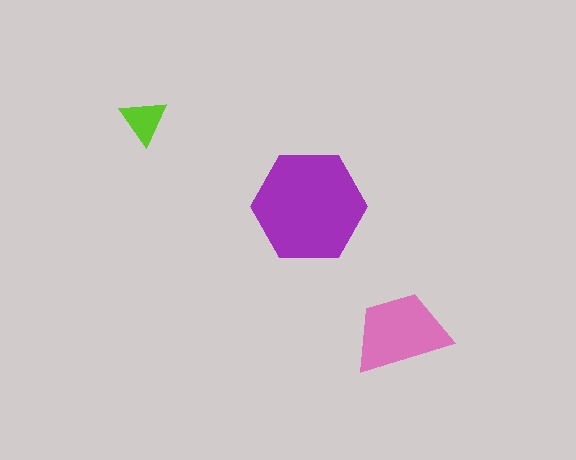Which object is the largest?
The purple hexagon.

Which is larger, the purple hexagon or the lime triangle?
The purple hexagon.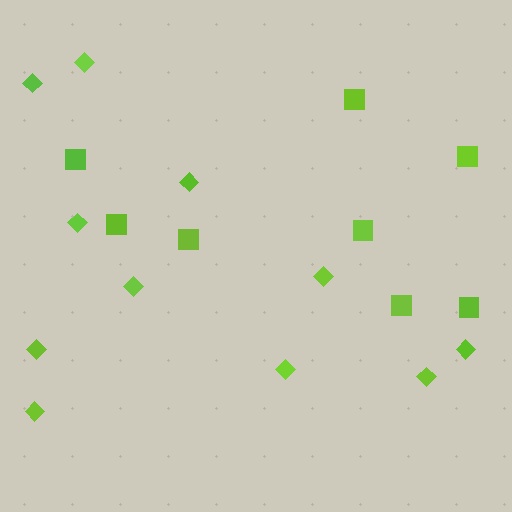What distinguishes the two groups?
There are 2 groups: one group of squares (8) and one group of diamonds (11).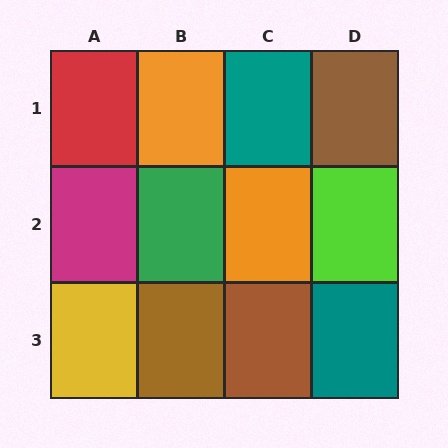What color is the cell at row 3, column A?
Yellow.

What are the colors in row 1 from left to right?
Red, orange, teal, brown.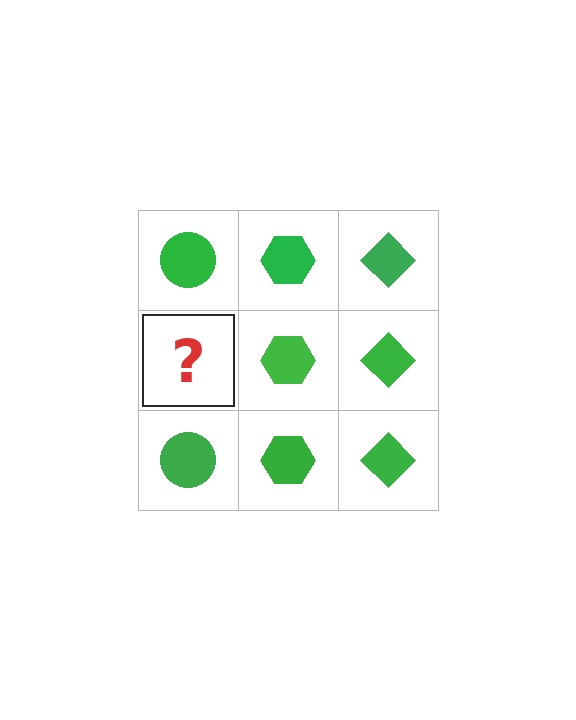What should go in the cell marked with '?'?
The missing cell should contain a green circle.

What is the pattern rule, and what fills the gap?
The rule is that each column has a consistent shape. The gap should be filled with a green circle.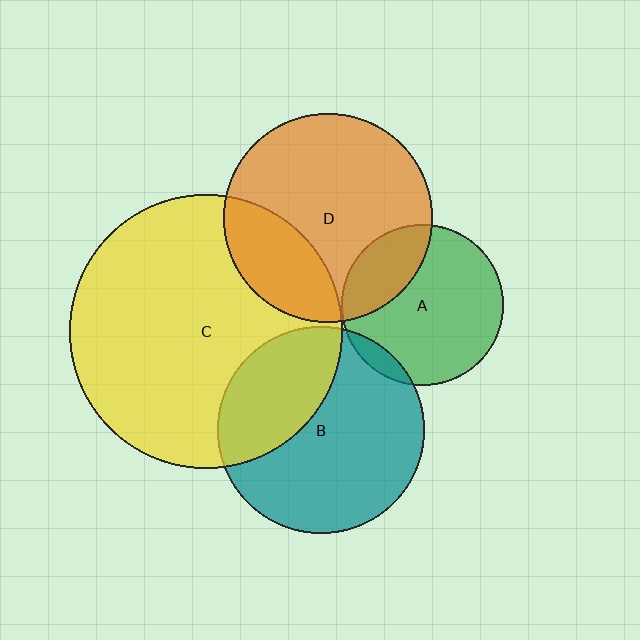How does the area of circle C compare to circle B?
Approximately 1.7 times.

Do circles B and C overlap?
Yes.